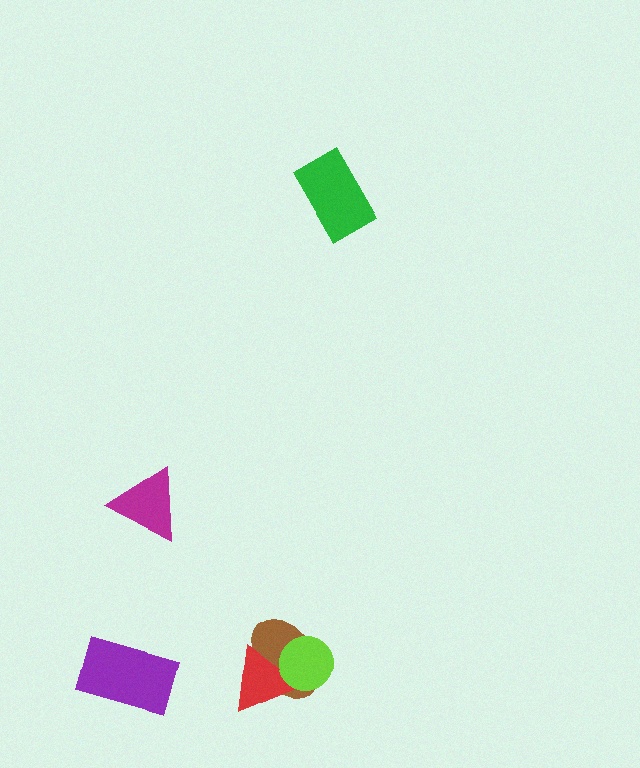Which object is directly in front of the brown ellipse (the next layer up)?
The red triangle is directly in front of the brown ellipse.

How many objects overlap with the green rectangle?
0 objects overlap with the green rectangle.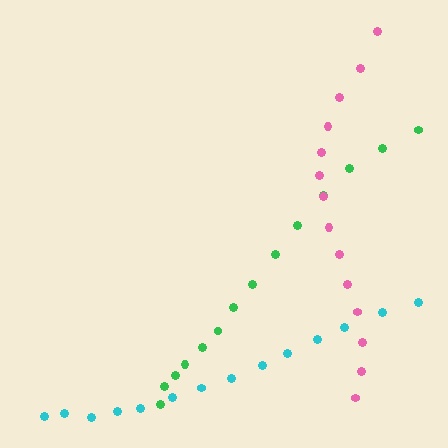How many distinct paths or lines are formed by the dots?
There are 3 distinct paths.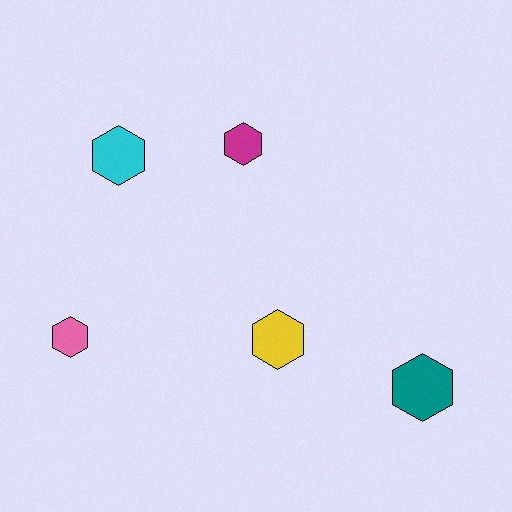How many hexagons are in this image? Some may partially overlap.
There are 5 hexagons.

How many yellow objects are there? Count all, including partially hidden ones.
There is 1 yellow object.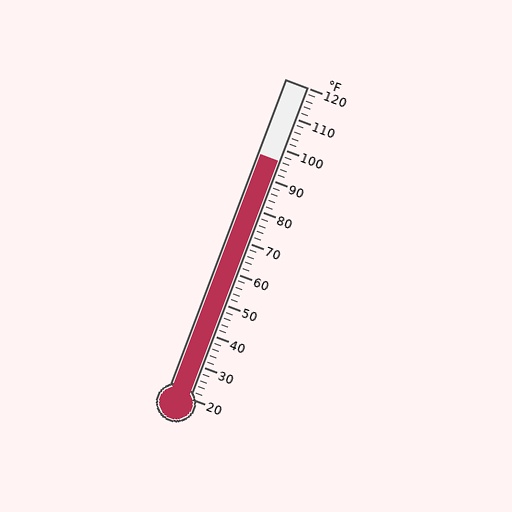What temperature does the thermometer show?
The thermometer shows approximately 96°F.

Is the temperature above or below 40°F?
The temperature is above 40°F.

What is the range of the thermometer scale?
The thermometer scale ranges from 20°F to 120°F.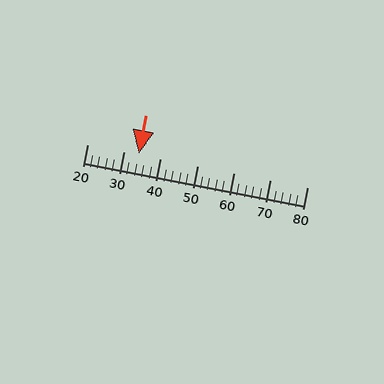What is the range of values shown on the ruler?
The ruler shows values from 20 to 80.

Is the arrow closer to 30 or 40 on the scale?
The arrow is closer to 30.